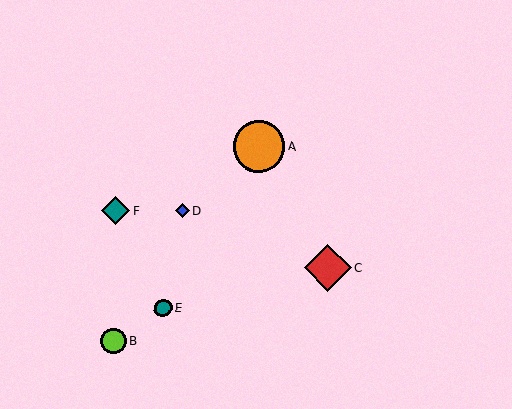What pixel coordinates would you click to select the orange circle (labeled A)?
Click at (259, 146) to select the orange circle A.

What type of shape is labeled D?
Shape D is a blue diamond.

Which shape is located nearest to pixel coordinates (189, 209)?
The blue diamond (labeled D) at (182, 211) is nearest to that location.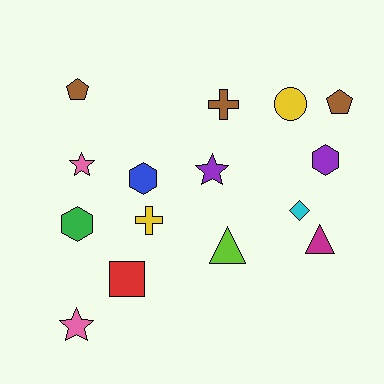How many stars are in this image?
There are 3 stars.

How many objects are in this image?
There are 15 objects.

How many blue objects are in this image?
There is 1 blue object.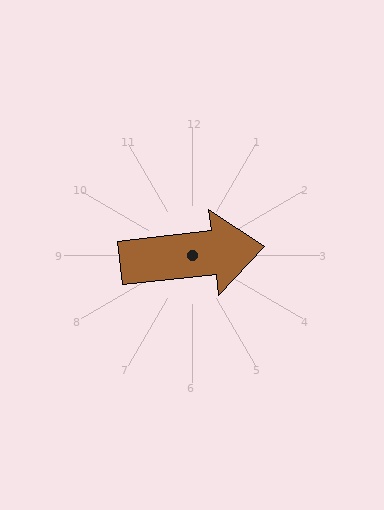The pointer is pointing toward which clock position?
Roughly 3 o'clock.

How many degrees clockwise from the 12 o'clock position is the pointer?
Approximately 84 degrees.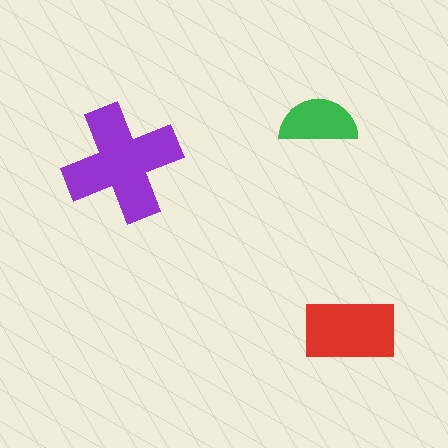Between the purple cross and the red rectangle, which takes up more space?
The purple cross.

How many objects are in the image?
There are 3 objects in the image.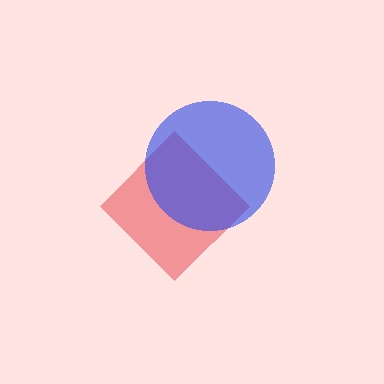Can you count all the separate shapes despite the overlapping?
Yes, there are 2 separate shapes.